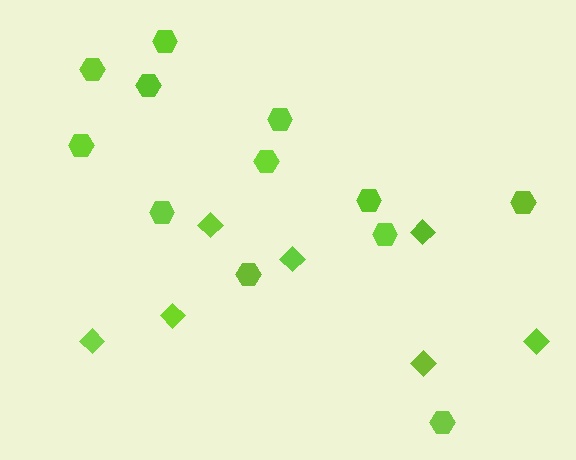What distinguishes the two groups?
There are 2 groups: one group of diamonds (7) and one group of hexagons (12).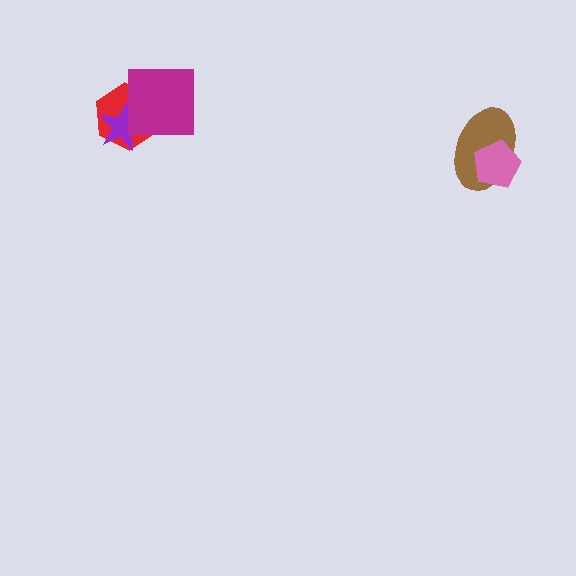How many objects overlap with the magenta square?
2 objects overlap with the magenta square.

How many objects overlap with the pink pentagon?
1 object overlaps with the pink pentagon.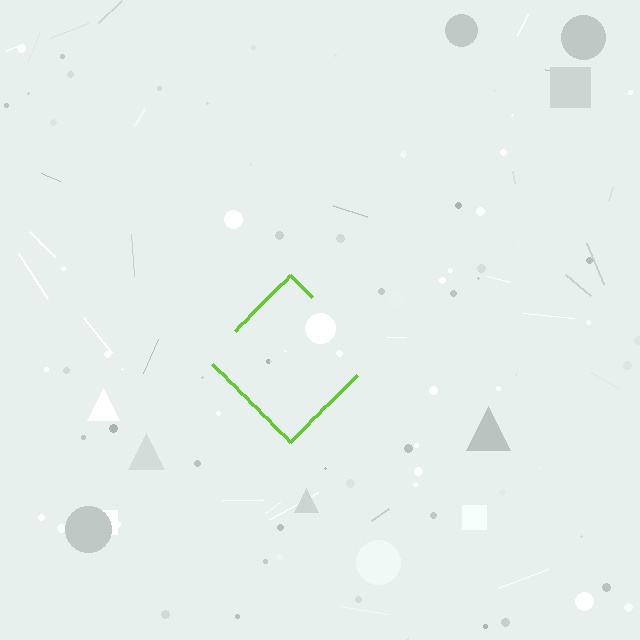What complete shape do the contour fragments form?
The contour fragments form a diamond.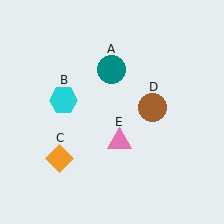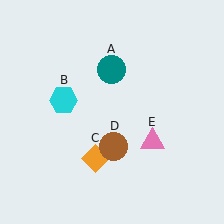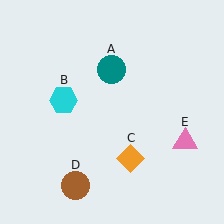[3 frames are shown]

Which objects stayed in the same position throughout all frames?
Teal circle (object A) and cyan hexagon (object B) remained stationary.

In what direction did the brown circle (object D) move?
The brown circle (object D) moved down and to the left.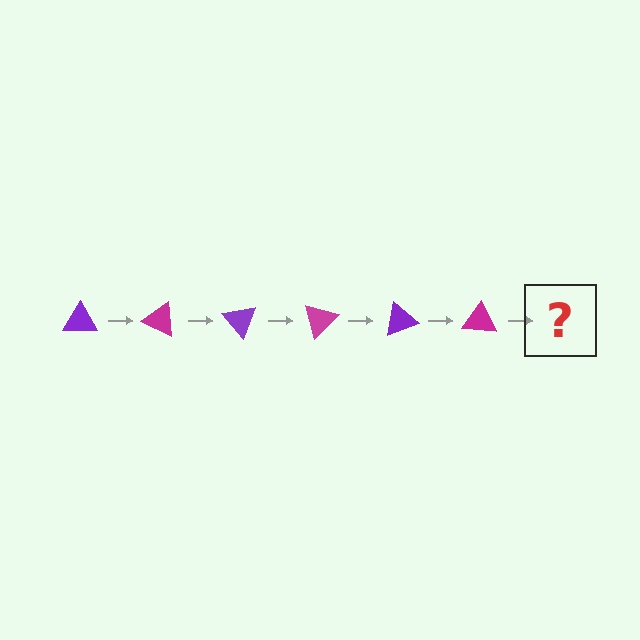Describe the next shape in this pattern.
It should be a purple triangle, rotated 150 degrees from the start.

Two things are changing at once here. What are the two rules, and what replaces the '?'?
The two rules are that it rotates 25 degrees each step and the color cycles through purple and magenta. The '?' should be a purple triangle, rotated 150 degrees from the start.